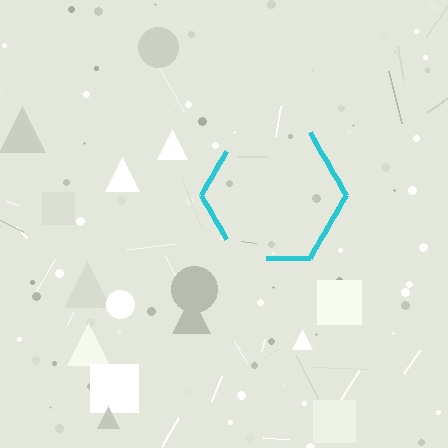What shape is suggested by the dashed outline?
The dashed outline suggests a hexagon.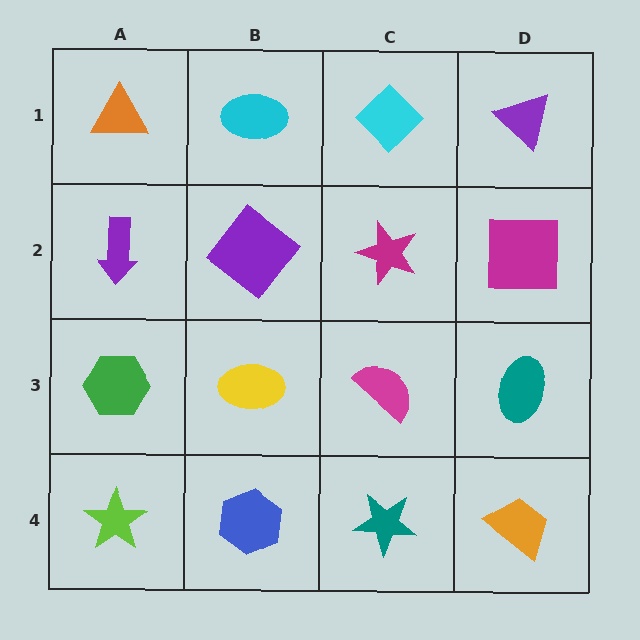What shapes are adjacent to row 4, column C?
A magenta semicircle (row 3, column C), a blue hexagon (row 4, column B), an orange trapezoid (row 4, column D).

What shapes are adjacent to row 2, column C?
A cyan diamond (row 1, column C), a magenta semicircle (row 3, column C), a purple diamond (row 2, column B), a magenta square (row 2, column D).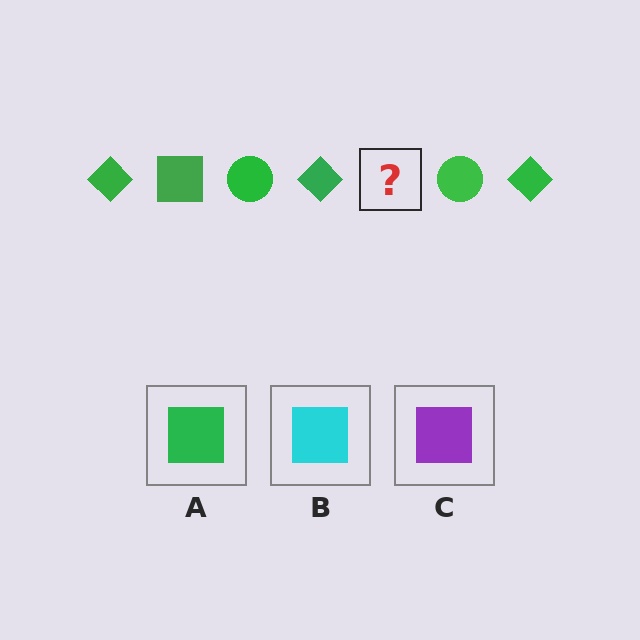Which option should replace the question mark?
Option A.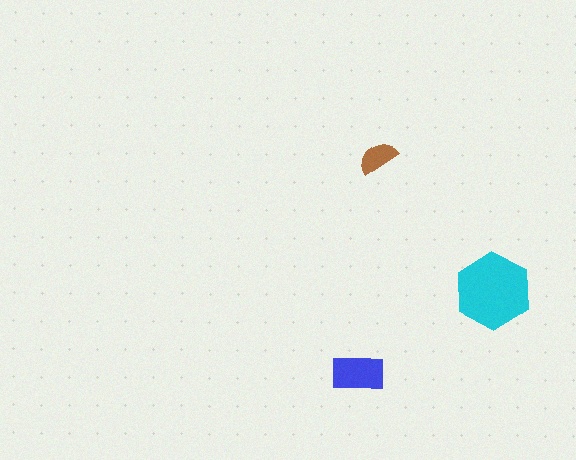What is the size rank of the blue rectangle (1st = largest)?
2nd.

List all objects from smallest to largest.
The brown semicircle, the blue rectangle, the cyan hexagon.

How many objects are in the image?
There are 3 objects in the image.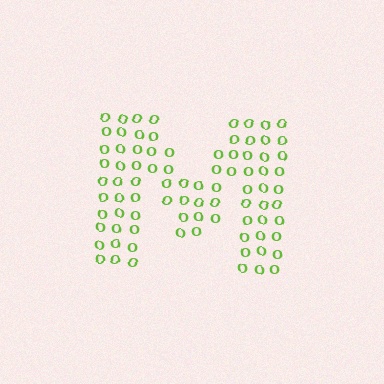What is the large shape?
The large shape is the letter M.